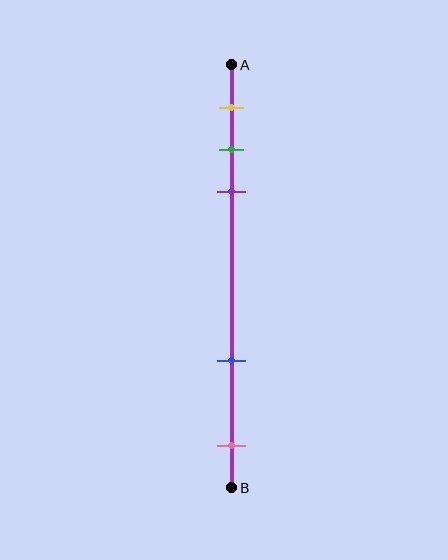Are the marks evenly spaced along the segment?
No, the marks are not evenly spaced.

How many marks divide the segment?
There are 5 marks dividing the segment.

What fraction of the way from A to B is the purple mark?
The purple mark is approximately 30% (0.3) of the way from A to B.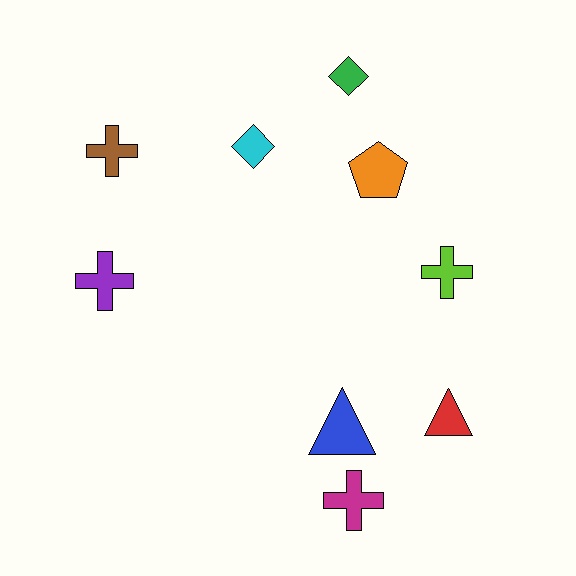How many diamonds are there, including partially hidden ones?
There are 2 diamonds.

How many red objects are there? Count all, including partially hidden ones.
There is 1 red object.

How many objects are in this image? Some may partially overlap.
There are 9 objects.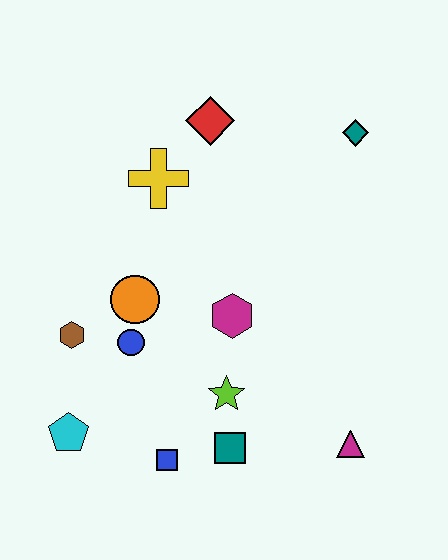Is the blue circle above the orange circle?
No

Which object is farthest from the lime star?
The teal diamond is farthest from the lime star.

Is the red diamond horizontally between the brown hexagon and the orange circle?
No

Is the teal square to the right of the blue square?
Yes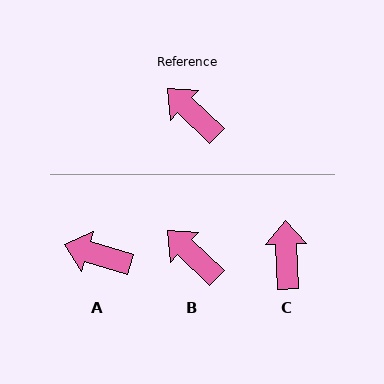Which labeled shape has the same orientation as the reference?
B.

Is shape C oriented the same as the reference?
No, it is off by about 44 degrees.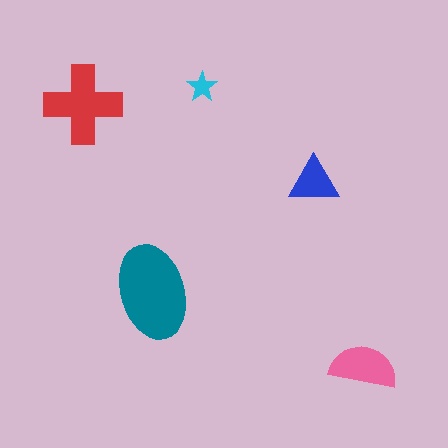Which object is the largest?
The teal ellipse.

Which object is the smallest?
The cyan star.